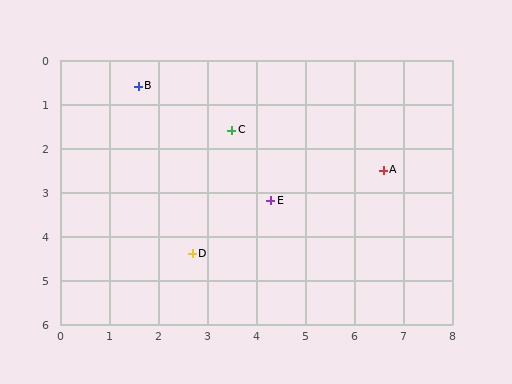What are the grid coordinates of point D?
Point D is at approximately (2.7, 4.4).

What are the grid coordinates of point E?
Point E is at approximately (4.3, 3.2).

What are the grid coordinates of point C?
Point C is at approximately (3.5, 1.6).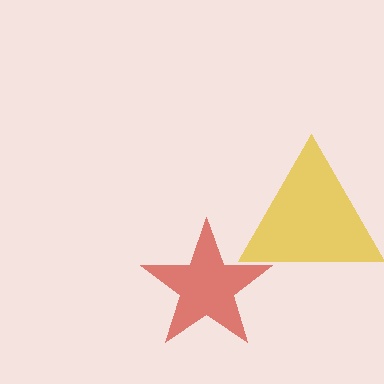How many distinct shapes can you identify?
There are 2 distinct shapes: a yellow triangle, a red star.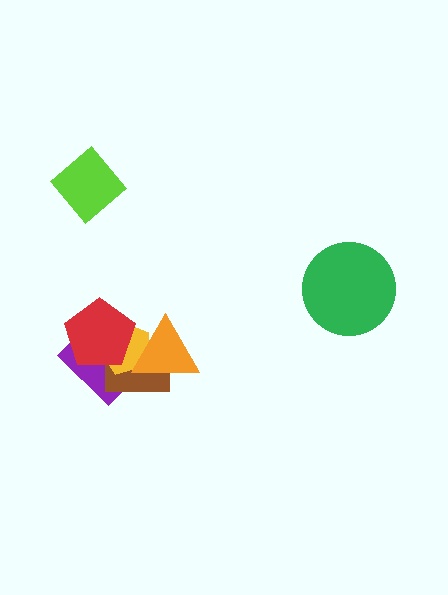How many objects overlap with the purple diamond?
4 objects overlap with the purple diamond.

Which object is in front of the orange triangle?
The red pentagon is in front of the orange triangle.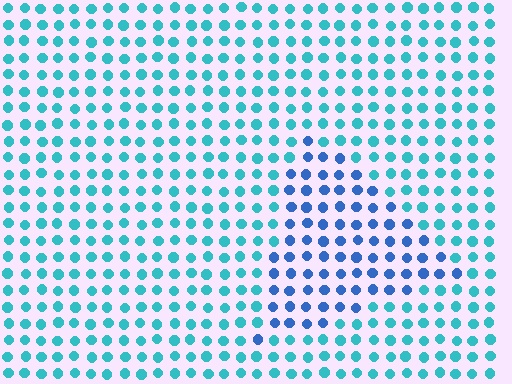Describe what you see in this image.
The image is filled with small cyan elements in a uniform arrangement. A triangle-shaped region is visible where the elements are tinted to a slightly different hue, forming a subtle color boundary.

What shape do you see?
I see a triangle.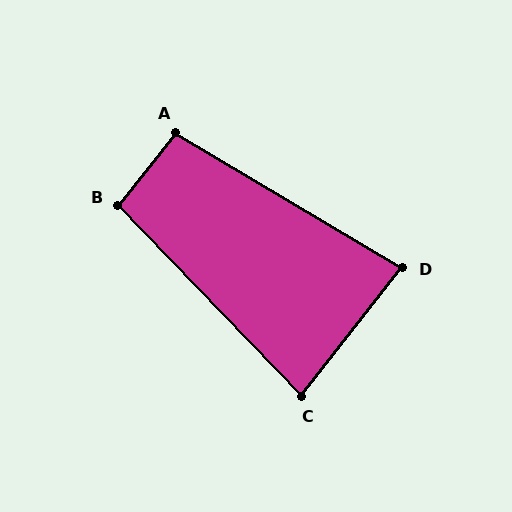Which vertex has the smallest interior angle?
C, at approximately 82 degrees.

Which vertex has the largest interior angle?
A, at approximately 98 degrees.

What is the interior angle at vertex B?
Approximately 98 degrees (obtuse).